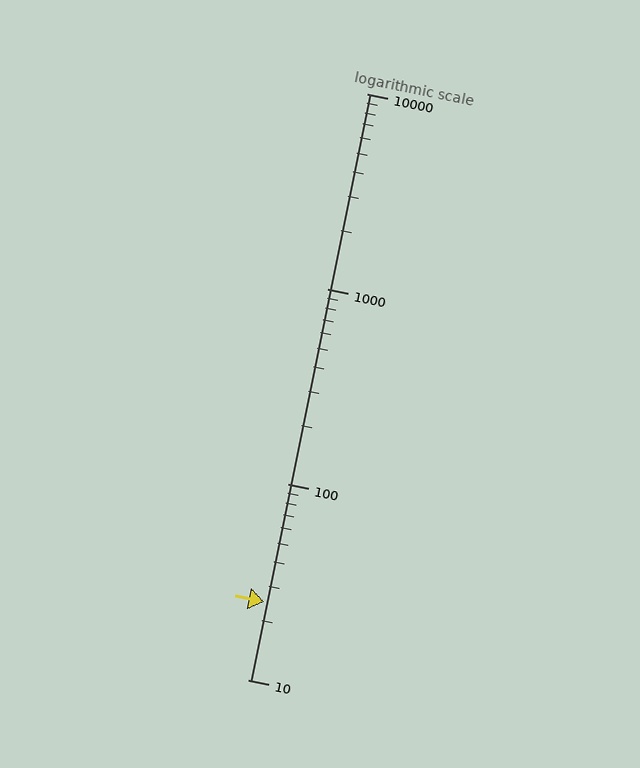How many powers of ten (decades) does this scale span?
The scale spans 3 decades, from 10 to 10000.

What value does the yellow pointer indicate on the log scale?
The pointer indicates approximately 25.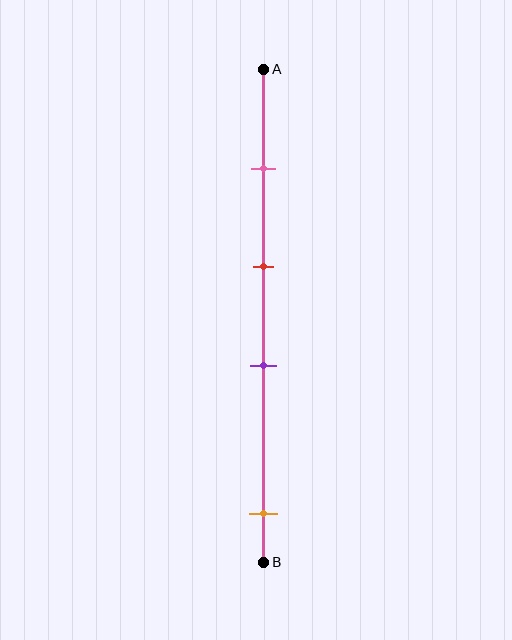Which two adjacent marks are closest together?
The red and purple marks are the closest adjacent pair.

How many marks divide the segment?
There are 4 marks dividing the segment.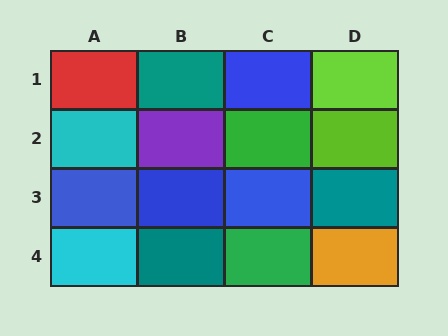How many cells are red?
1 cell is red.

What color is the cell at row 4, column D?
Orange.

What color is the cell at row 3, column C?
Blue.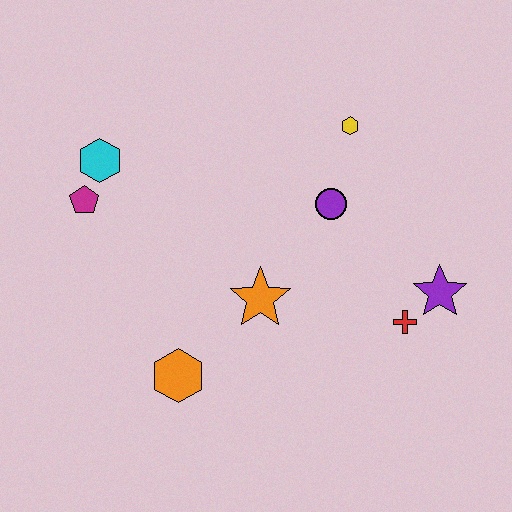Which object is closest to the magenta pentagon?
The cyan hexagon is closest to the magenta pentagon.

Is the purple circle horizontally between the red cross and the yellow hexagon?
No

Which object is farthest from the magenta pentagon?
The purple star is farthest from the magenta pentagon.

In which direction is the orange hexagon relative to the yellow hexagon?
The orange hexagon is below the yellow hexagon.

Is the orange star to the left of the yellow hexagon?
Yes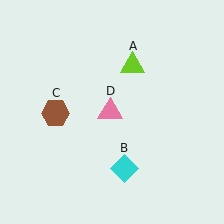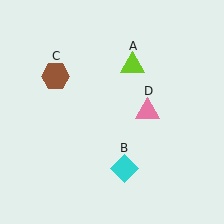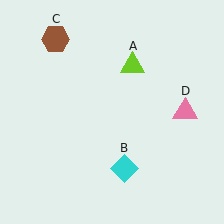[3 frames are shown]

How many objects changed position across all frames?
2 objects changed position: brown hexagon (object C), pink triangle (object D).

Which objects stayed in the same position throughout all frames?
Lime triangle (object A) and cyan diamond (object B) remained stationary.